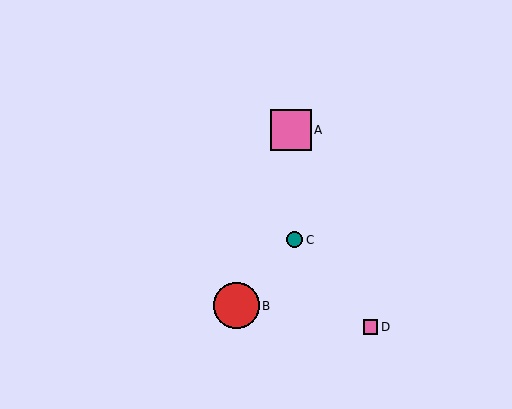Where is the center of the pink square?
The center of the pink square is at (370, 327).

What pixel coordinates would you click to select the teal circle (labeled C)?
Click at (294, 240) to select the teal circle C.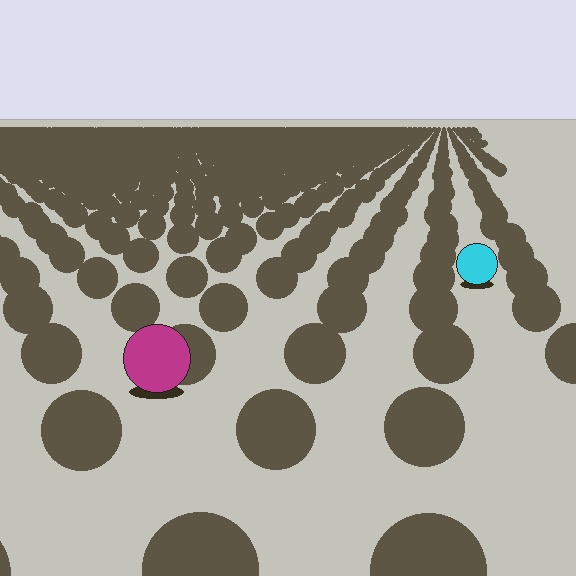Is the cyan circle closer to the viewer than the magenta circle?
No. The magenta circle is closer — you can tell from the texture gradient: the ground texture is coarser near it.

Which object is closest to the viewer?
The magenta circle is closest. The texture marks near it are larger and more spread out.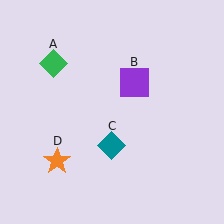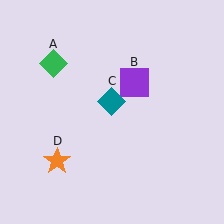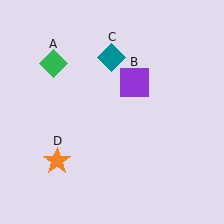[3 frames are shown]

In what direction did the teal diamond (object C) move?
The teal diamond (object C) moved up.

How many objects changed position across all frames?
1 object changed position: teal diamond (object C).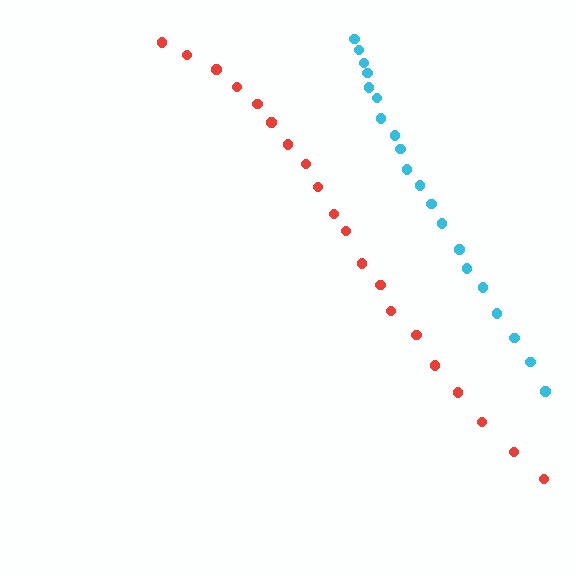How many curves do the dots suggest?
There are 2 distinct paths.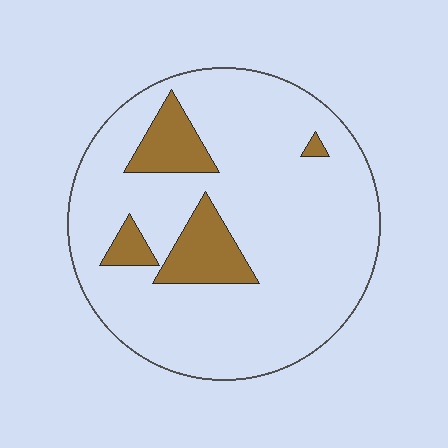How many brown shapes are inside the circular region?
4.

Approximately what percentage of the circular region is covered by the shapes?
Approximately 15%.